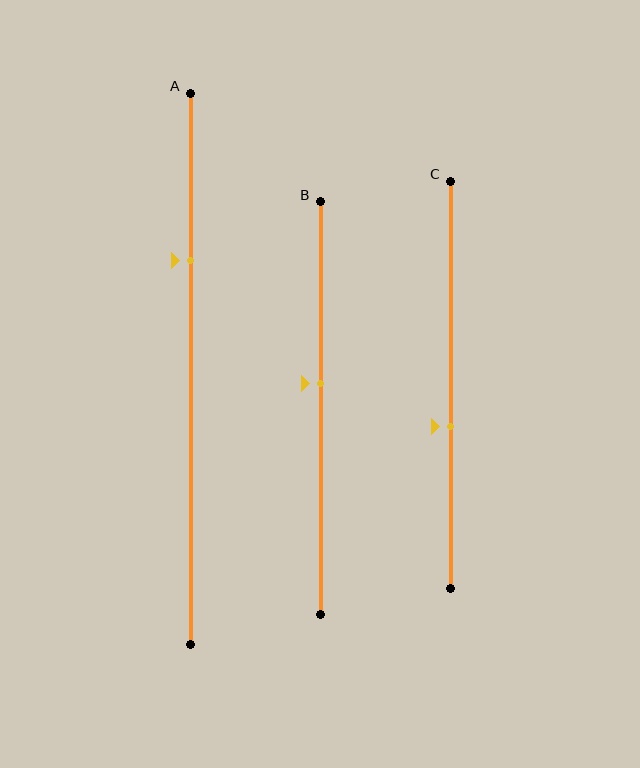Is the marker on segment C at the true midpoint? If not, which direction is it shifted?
No, the marker on segment C is shifted downward by about 10% of the segment length.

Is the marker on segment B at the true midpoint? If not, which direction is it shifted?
No, the marker on segment B is shifted upward by about 6% of the segment length.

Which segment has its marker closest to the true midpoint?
Segment B has its marker closest to the true midpoint.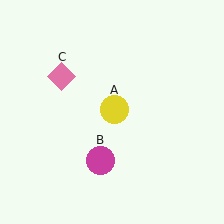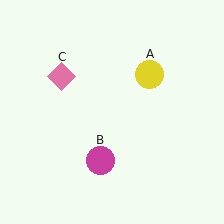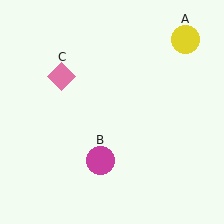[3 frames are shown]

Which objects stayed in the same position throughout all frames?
Magenta circle (object B) and pink diamond (object C) remained stationary.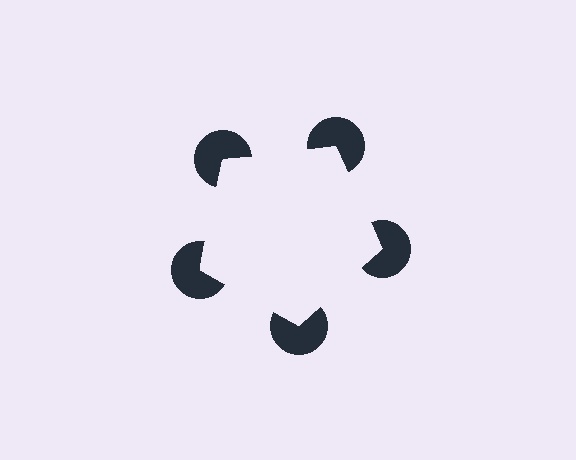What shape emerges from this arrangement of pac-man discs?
An illusory pentagon — its edges are inferred from the aligned wedge cuts in the pac-man discs, not physically drawn.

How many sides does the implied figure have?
5 sides.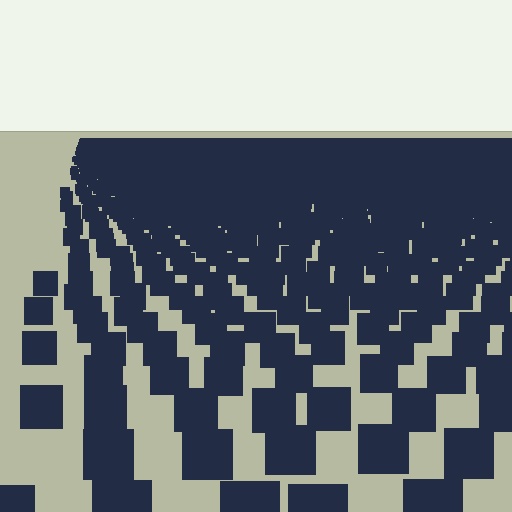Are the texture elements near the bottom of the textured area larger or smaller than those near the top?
Larger. Near the bottom, elements are closer to the viewer and appear at a bigger on-screen size.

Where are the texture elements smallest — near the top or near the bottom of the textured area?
Near the top.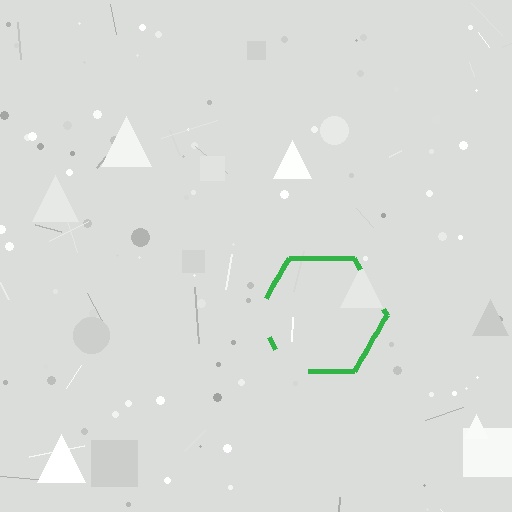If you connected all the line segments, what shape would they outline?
They would outline a hexagon.